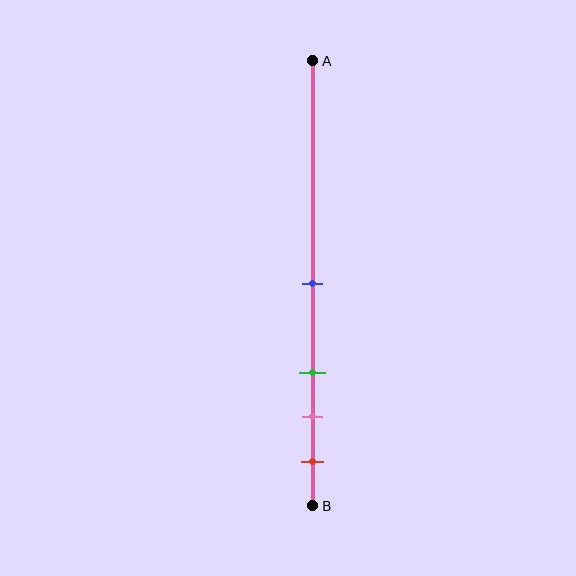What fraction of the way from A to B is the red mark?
The red mark is approximately 90% (0.9) of the way from A to B.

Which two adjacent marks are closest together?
The pink and red marks are the closest adjacent pair.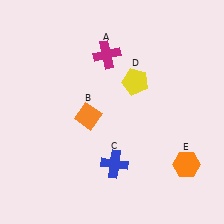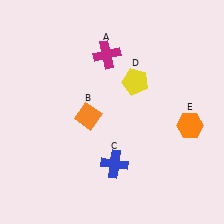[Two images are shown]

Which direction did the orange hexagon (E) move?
The orange hexagon (E) moved up.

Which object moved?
The orange hexagon (E) moved up.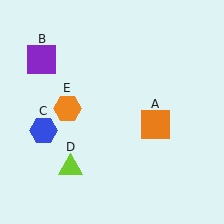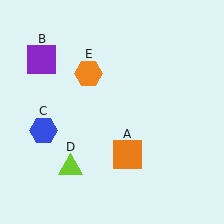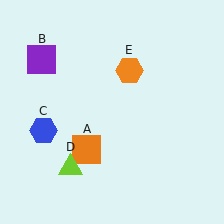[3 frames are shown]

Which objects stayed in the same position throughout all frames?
Purple square (object B) and blue hexagon (object C) and lime triangle (object D) remained stationary.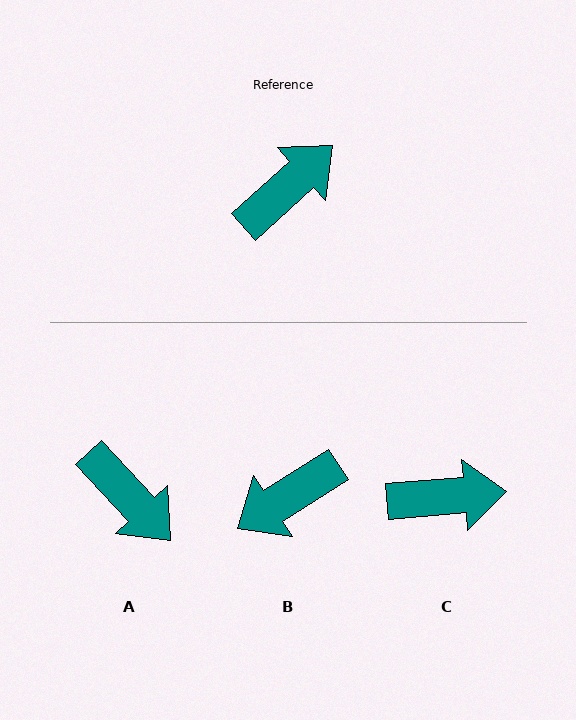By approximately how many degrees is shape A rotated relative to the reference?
Approximately 90 degrees clockwise.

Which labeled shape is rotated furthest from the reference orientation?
B, about 170 degrees away.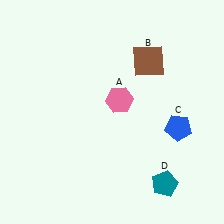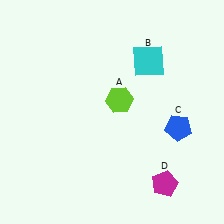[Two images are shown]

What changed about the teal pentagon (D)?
In Image 1, D is teal. In Image 2, it changed to magenta.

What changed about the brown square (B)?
In Image 1, B is brown. In Image 2, it changed to cyan.